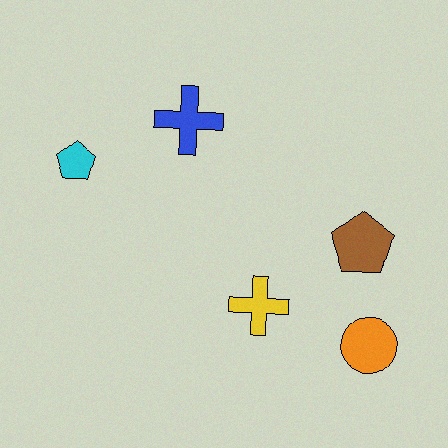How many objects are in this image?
There are 5 objects.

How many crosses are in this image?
There are 2 crosses.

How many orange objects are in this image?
There is 1 orange object.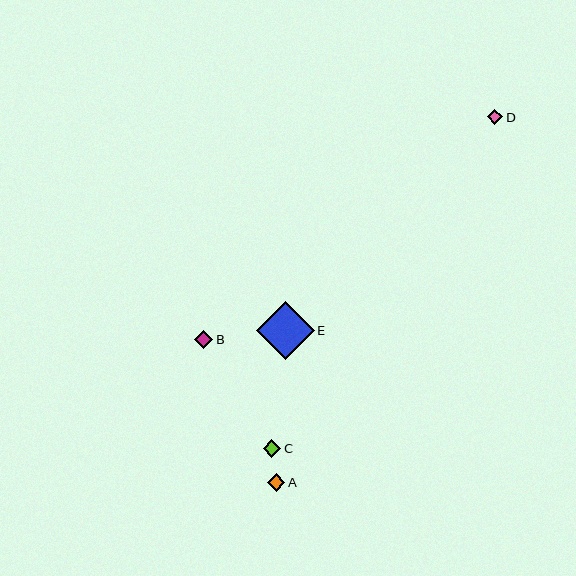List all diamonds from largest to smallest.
From largest to smallest: E, B, C, A, D.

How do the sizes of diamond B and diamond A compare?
Diamond B and diamond A are approximately the same size.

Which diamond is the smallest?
Diamond D is the smallest with a size of approximately 15 pixels.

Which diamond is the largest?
Diamond E is the largest with a size of approximately 58 pixels.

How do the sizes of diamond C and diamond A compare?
Diamond C and diamond A are approximately the same size.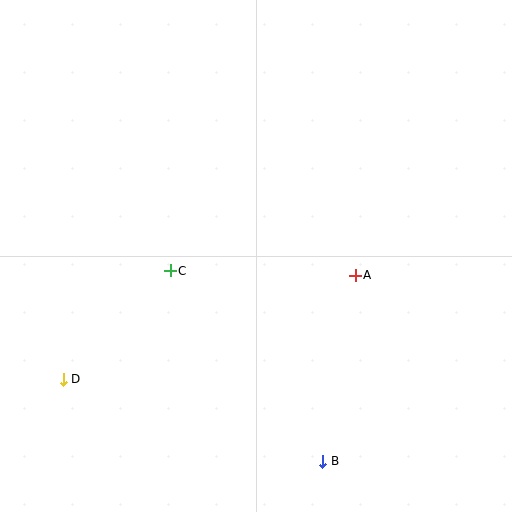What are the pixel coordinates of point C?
Point C is at (170, 271).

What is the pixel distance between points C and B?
The distance between C and B is 244 pixels.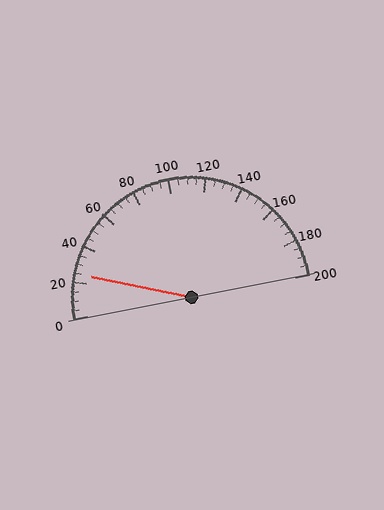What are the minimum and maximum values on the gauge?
The gauge ranges from 0 to 200.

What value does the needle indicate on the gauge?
The needle indicates approximately 25.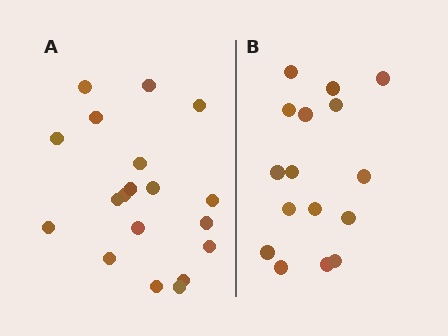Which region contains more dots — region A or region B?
Region A (the left region) has more dots.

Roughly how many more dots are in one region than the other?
Region A has just a few more — roughly 2 or 3 more dots than region B.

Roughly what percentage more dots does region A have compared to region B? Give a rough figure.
About 20% more.